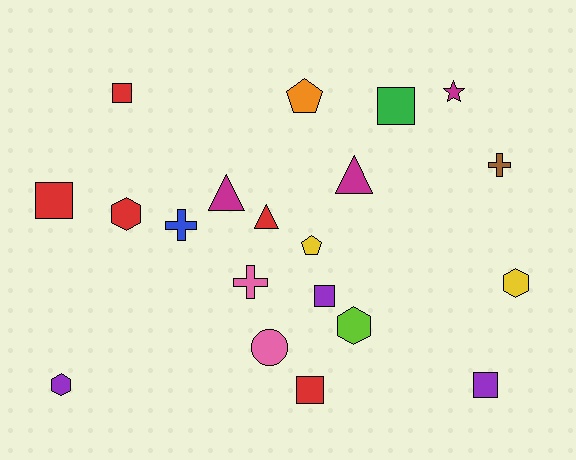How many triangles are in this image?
There are 3 triangles.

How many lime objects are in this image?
There is 1 lime object.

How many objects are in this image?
There are 20 objects.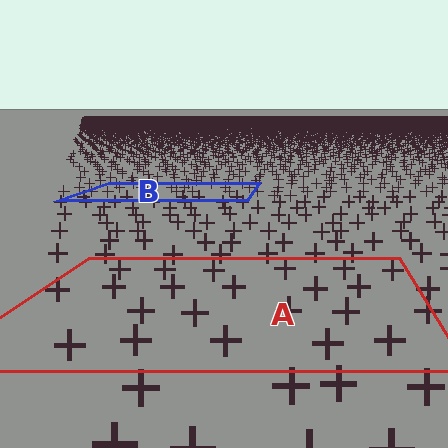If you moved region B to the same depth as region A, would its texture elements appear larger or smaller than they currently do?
They would appear larger. At a closer depth, the same texture elements are projected at a bigger on-screen size.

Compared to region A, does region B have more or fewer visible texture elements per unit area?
Region B has more texture elements per unit area — they are packed more densely because it is farther away.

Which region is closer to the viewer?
Region A is closer. The texture elements there are larger and more spread out.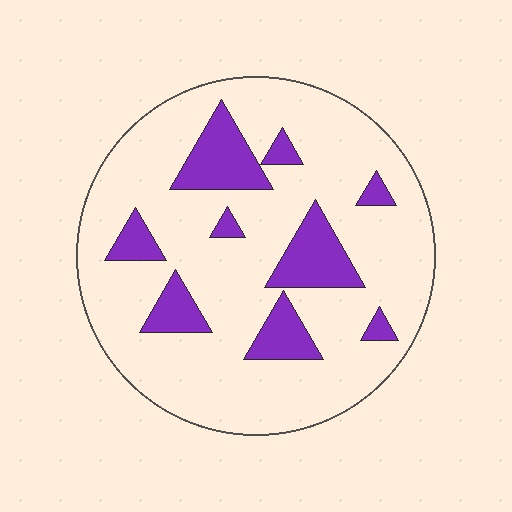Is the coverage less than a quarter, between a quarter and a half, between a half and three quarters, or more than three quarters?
Less than a quarter.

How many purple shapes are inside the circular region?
9.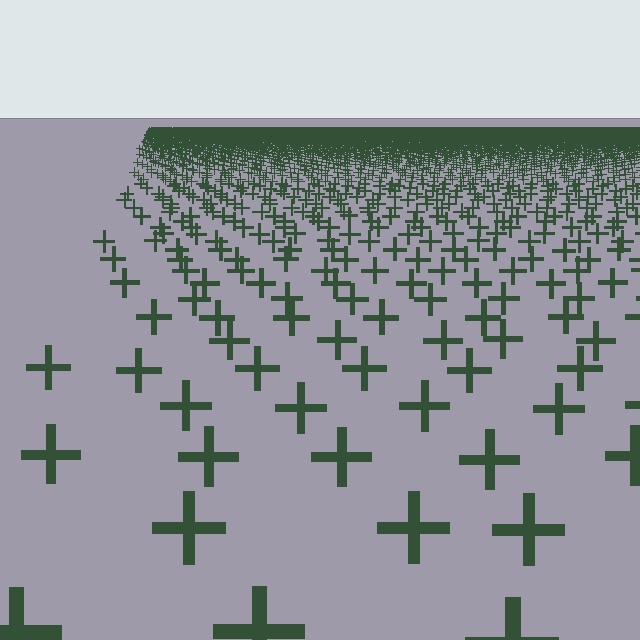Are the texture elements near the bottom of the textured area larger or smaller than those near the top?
Larger. Near the bottom, elements are closer to the viewer and appear at a bigger on-screen size.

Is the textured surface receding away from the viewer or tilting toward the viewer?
The surface is receding away from the viewer. Texture elements get smaller and denser toward the top.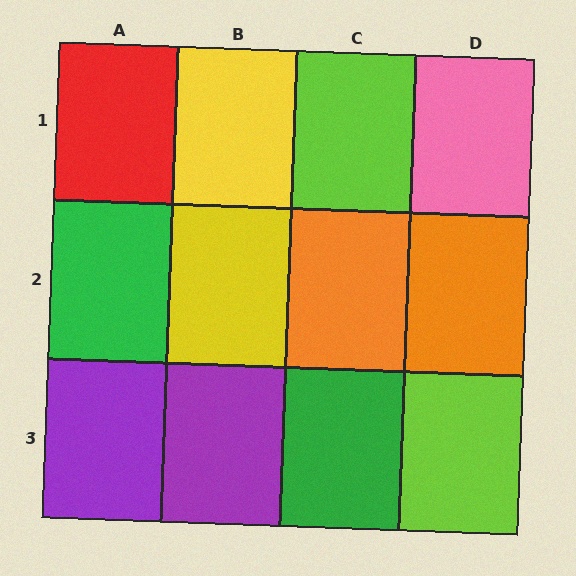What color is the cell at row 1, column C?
Lime.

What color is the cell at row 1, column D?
Pink.